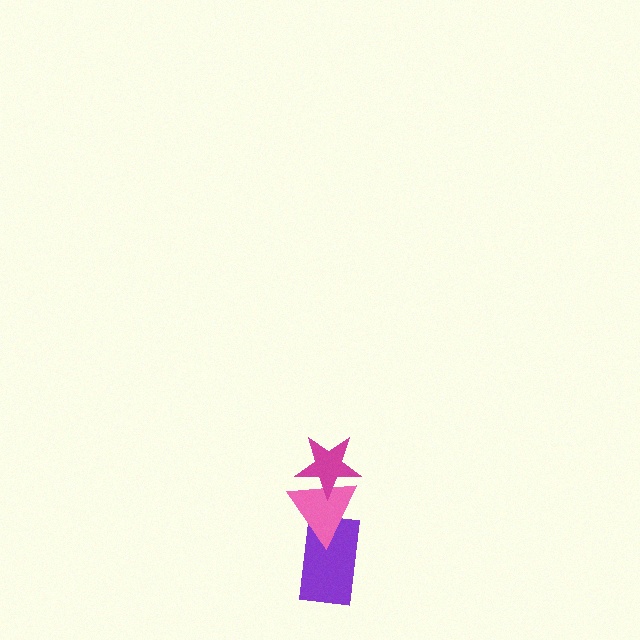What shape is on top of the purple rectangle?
The pink triangle is on top of the purple rectangle.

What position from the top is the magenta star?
The magenta star is 1st from the top.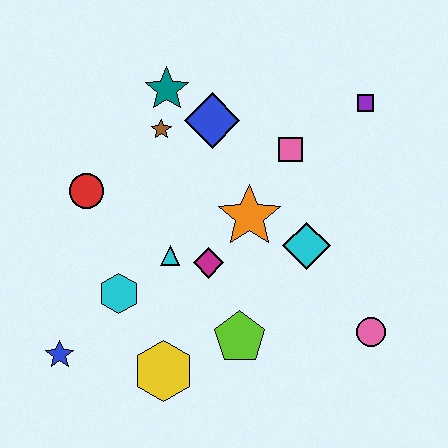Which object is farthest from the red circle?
The pink circle is farthest from the red circle.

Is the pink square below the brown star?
Yes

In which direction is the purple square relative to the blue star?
The purple square is to the right of the blue star.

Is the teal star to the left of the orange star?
Yes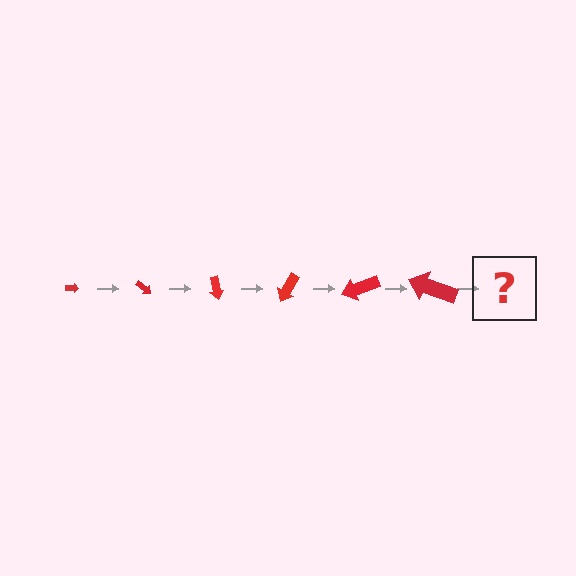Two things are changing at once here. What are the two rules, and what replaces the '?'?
The two rules are that the arrow grows larger each step and it rotates 40 degrees each step. The '?' should be an arrow, larger than the previous one and rotated 240 degrees from the start.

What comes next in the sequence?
The next element should be an arrow, larger than the previous one and rotated 240 degrees from the start.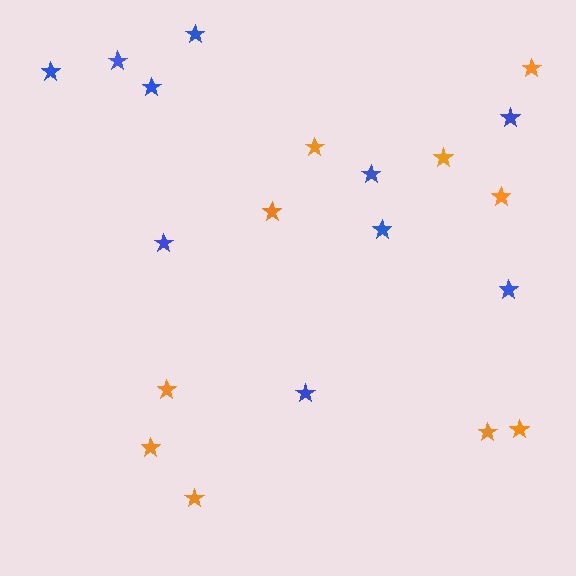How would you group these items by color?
There are 2 groups: one group of blue stars (10) and one group of orange stars (10).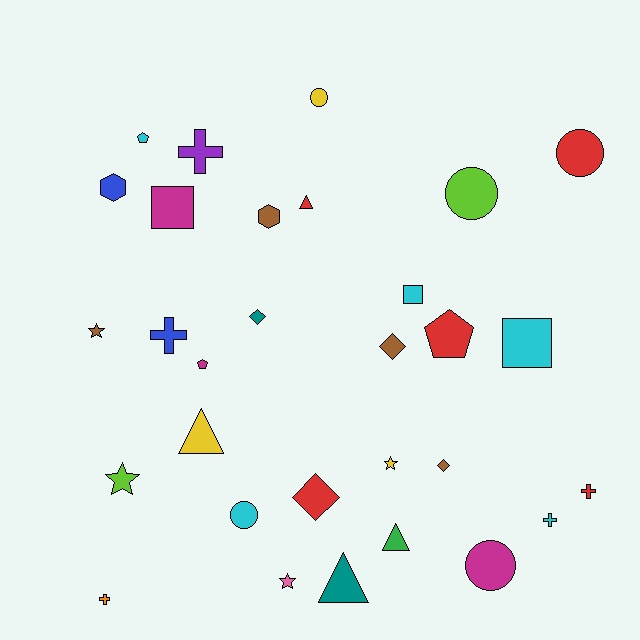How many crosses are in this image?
There are 5 crosses.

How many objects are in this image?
There are 30 objects.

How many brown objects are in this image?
There are 4 brown objects.